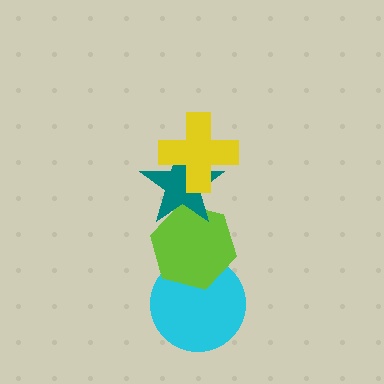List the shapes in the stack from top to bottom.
From top to bottom: the yellow cross, the teal star, the lime hexagon, the cyan circle.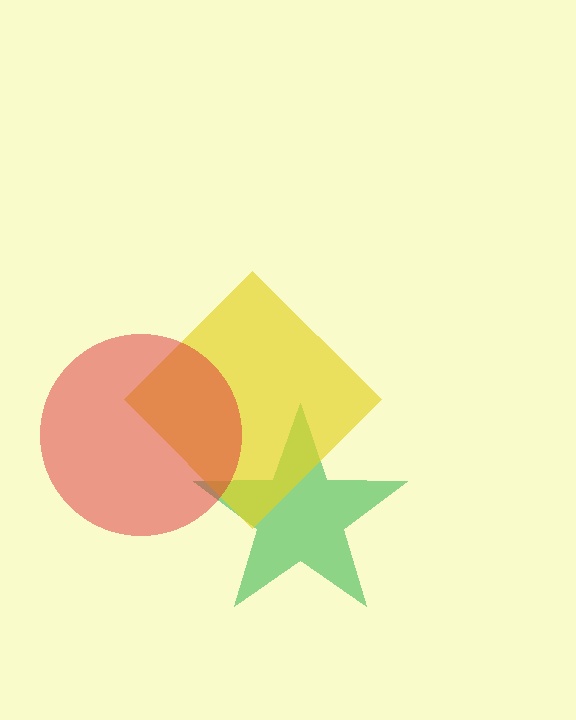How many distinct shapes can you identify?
There are 3 distinct shapes: a green star, a yellow diamond, a red circle.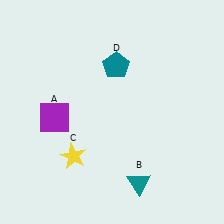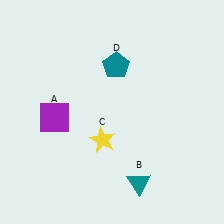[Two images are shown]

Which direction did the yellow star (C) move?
The yellow star (C) moved right.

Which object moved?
The yellow star (C) moved right.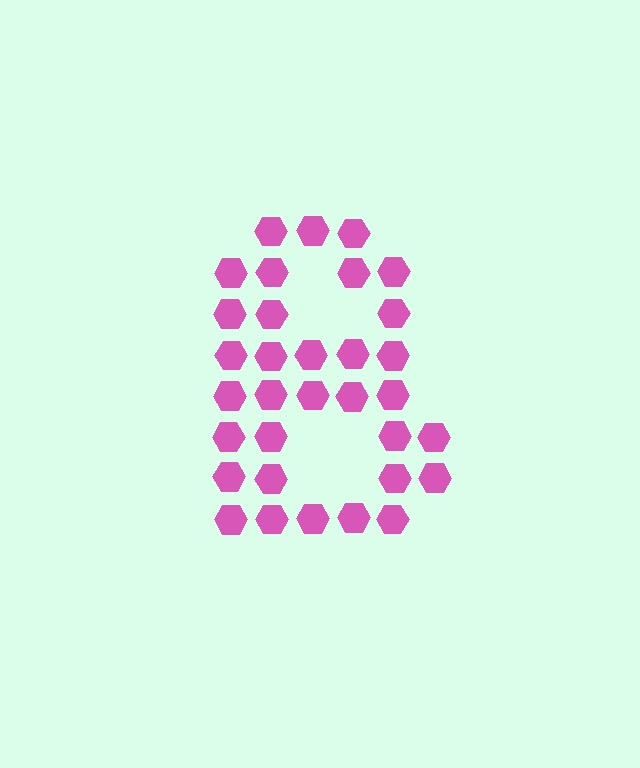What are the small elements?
The small elements are hexagons.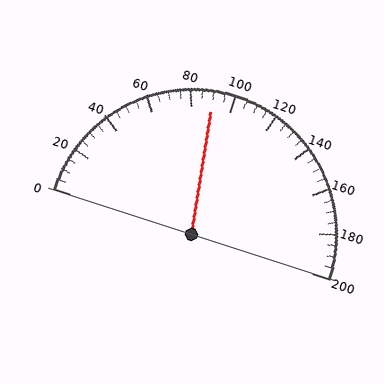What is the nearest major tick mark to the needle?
The nearest major tick mark is 80.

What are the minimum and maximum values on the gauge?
The gauge ranges from 0 to 200.